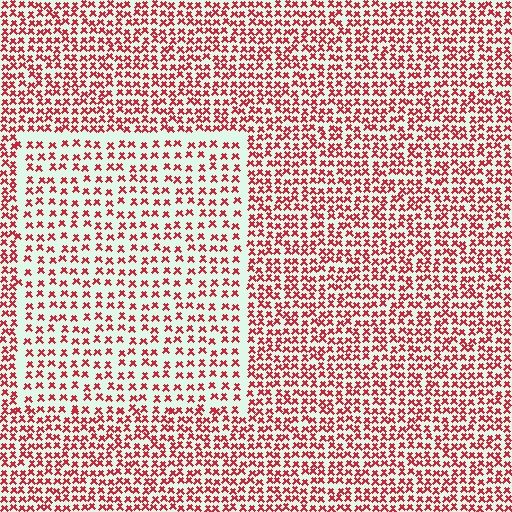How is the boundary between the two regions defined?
The boundary is defined by a change in element density (approximately 1.7x ratio). All elements are the same color, size, and shape.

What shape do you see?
I see a rectangle.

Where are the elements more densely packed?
The elements are more densely packed outside the rectangle boundary.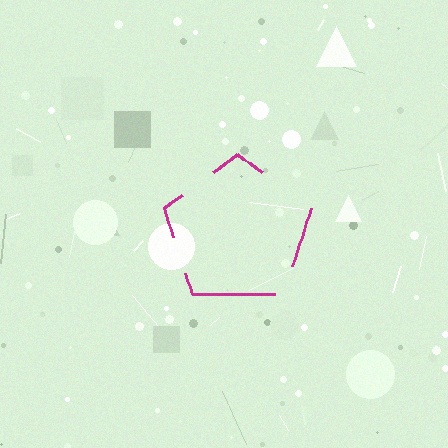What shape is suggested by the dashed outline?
The dashed outline suggests a pentagon.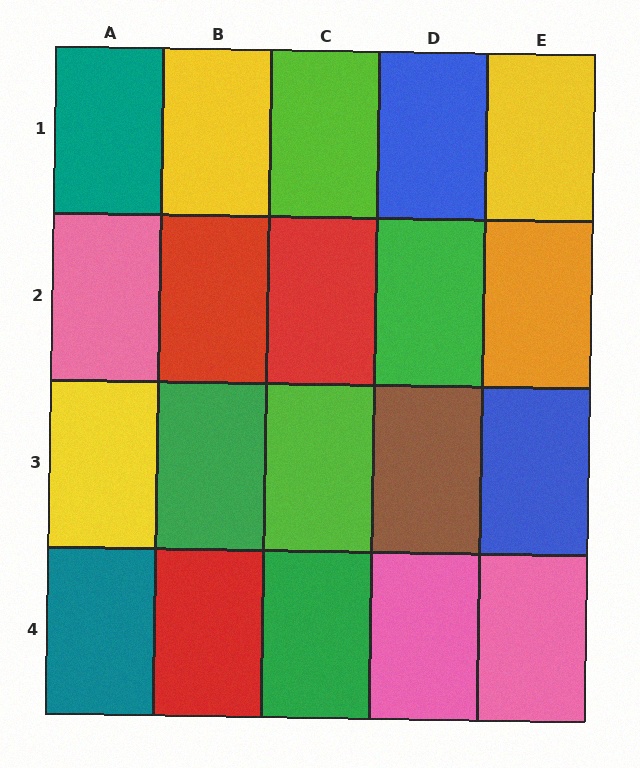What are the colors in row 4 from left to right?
Teal, red, green, pink, pink.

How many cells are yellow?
3 cells are yellow.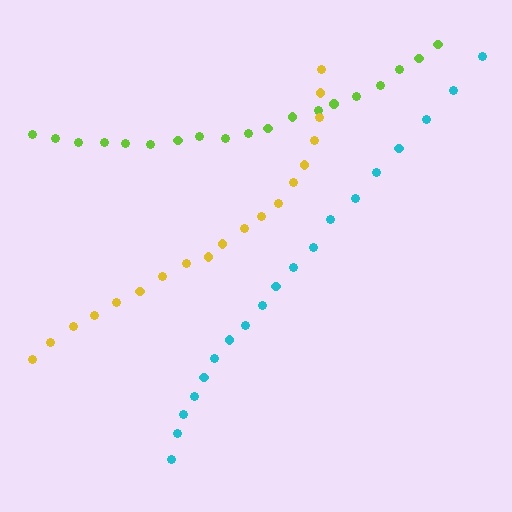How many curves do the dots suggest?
There are 3 distinct paths.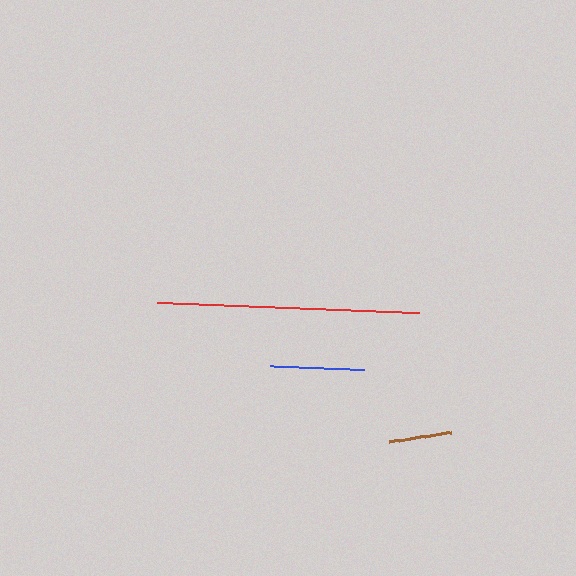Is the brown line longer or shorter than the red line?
The red line is longer than the brown line.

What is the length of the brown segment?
The brown segment is approximately 63 pixels long.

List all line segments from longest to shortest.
From longest to shortest: red, blue, brown.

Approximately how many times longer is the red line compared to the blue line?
The red line is approximately 2.8 times the length of the blue line.